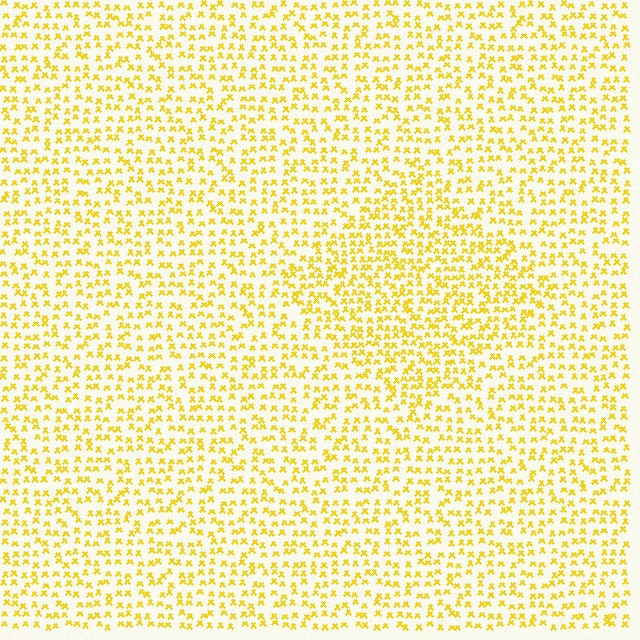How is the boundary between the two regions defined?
The boundary is defined by a change in element density (approximately 1.5x ratio). All elements are the same color, size, and shape.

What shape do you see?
I see a diamond.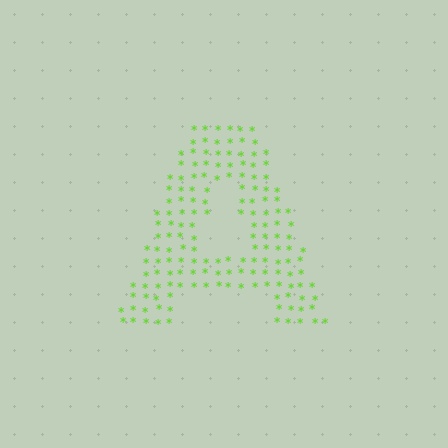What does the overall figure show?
The overall figure shows the letter A.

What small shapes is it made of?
It is made of small asterisks.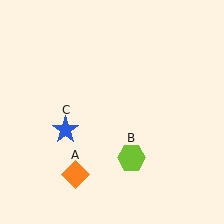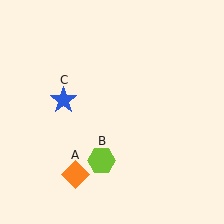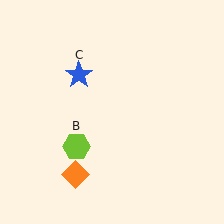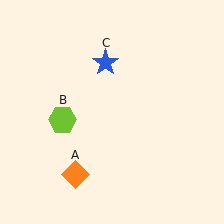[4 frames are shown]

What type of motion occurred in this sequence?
The lime hexagon (object B), blue star (object C) rotated clockwise around the center of the scene.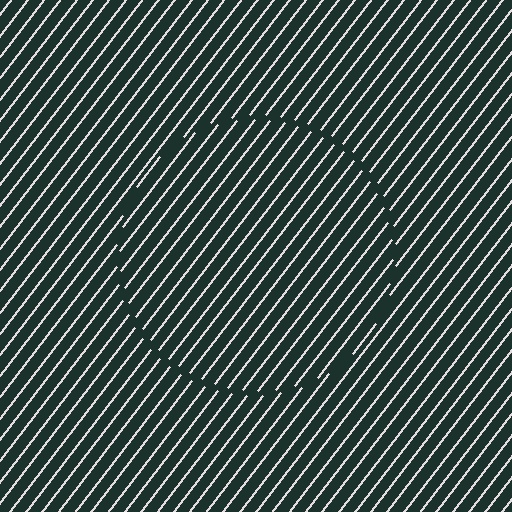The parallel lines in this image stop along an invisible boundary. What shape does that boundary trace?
An illusory circle. The interior of the shape contains the same grating, shifted by half a period — the contour is defined by the phase discontinuity where line-ends from the inner and outer gratings abut.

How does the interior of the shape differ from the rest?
The interior of the shape contains the same grating, shifted by half a period — the contour is defined by the phase discontinuity where line-ends from the inner and outer gratings abut.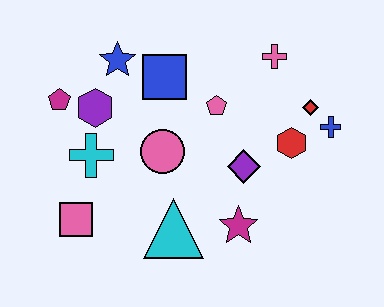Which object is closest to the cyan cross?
The purple hexagon is closest to the cyan cross.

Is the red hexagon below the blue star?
Yes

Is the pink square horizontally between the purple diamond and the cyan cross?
No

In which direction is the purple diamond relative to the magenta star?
The purple diamond is above the magenta star.